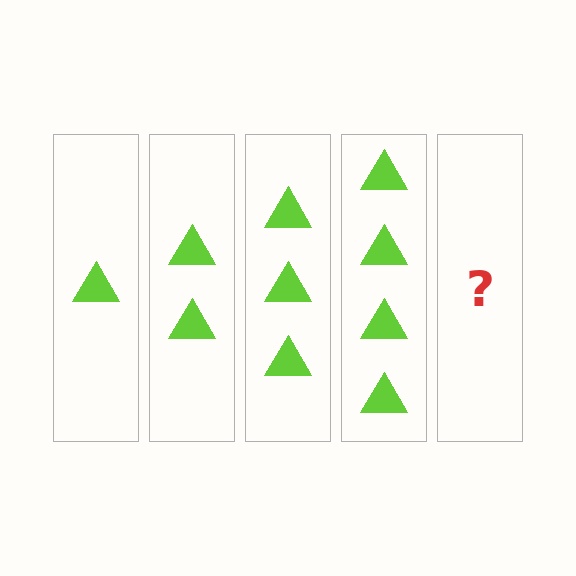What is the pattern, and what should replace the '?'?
The pattern is that each step adds one more triangle. The '?' should be 5 triangles.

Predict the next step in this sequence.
The next step is 5 triangles.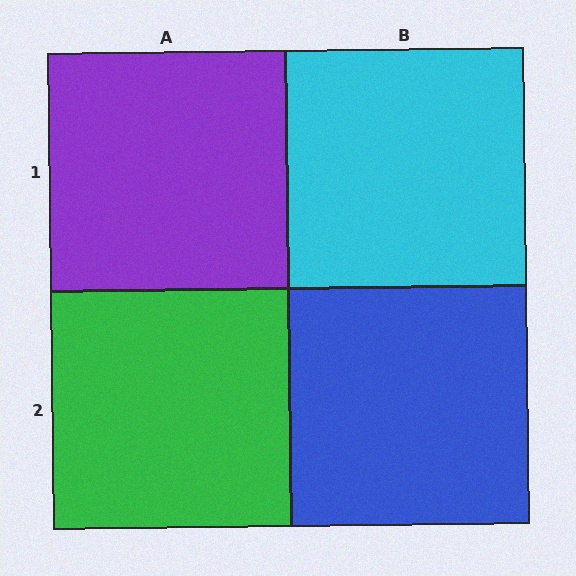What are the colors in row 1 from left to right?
Purple, cyan.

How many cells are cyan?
1 cell is cyan.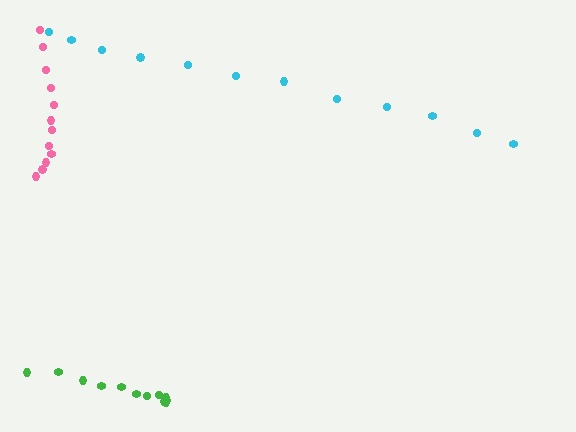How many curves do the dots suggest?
There are 3 distinct paths.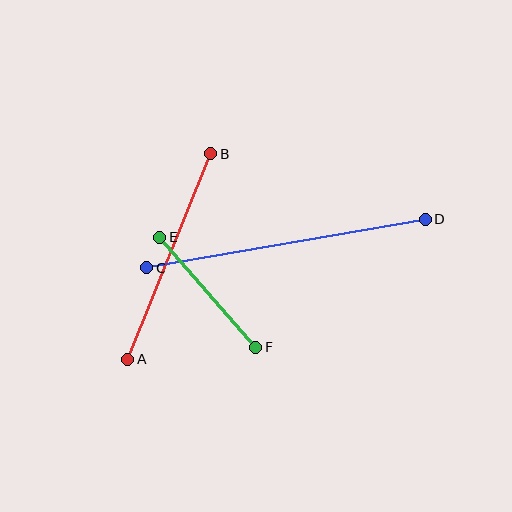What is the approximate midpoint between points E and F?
The midpoint is at approximately (208, 292) pixels.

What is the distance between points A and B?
The distance is approximately 222 pixels.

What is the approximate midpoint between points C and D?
The midpoint is at approximately (286, 243) pixels.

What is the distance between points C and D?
The distance is approximately 283 pixels.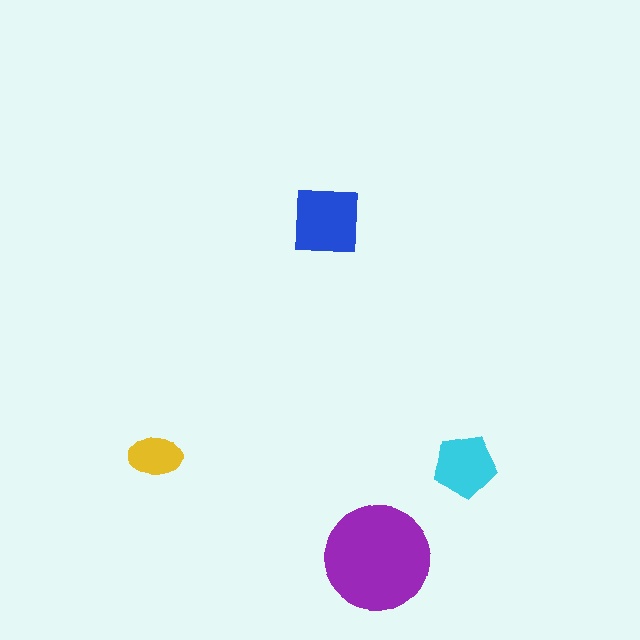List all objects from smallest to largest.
The yellow ellipse, the cyan pentagon, the blue square, the purple circle.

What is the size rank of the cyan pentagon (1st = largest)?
3rd.